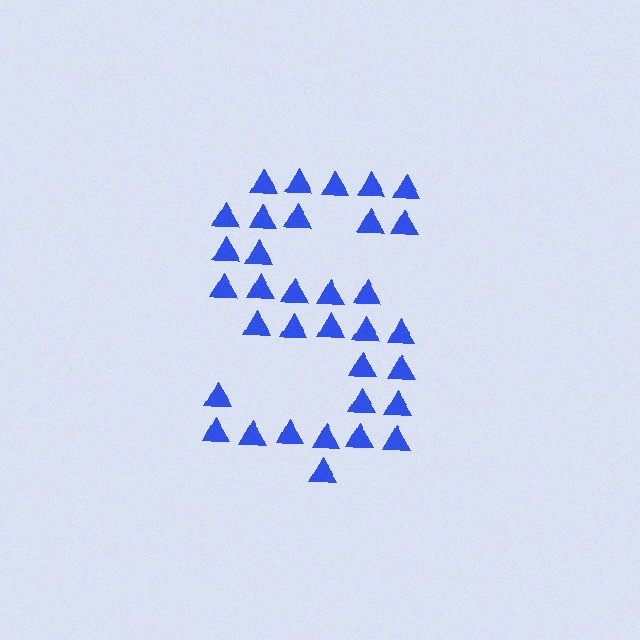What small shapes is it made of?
It is made of small triangles.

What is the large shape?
The large shape is the letter S.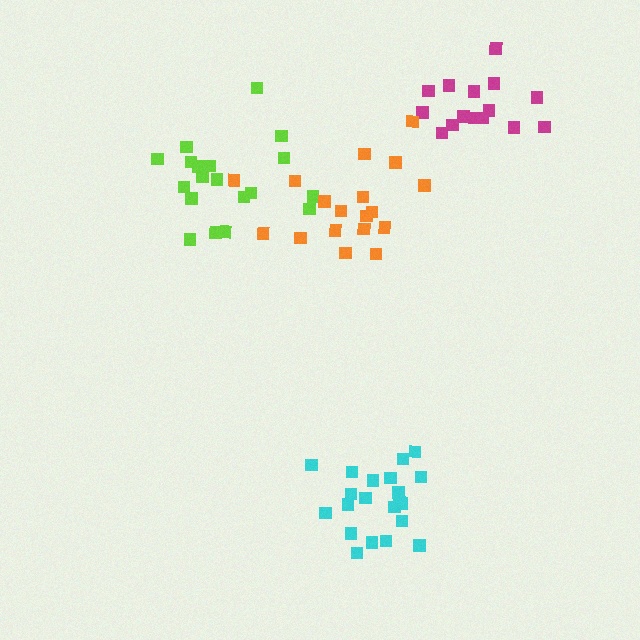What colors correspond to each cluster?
The clusters are colored: cyan, magenta, lime, orange.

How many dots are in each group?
Group 1: 21 dots, Group 2: 15 dots, Group 3: 19 dots, Group 4: 18 dots (73 total).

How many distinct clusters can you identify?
There are 4 distinct clusters.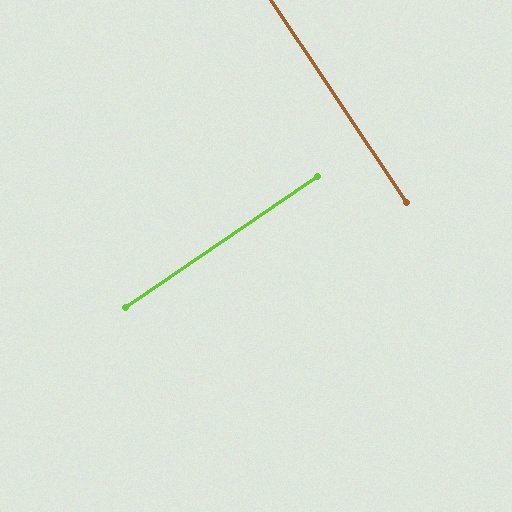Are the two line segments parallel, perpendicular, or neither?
Perpendicular — they meet at approximately 89°.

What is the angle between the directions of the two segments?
Approximately 89 degrees.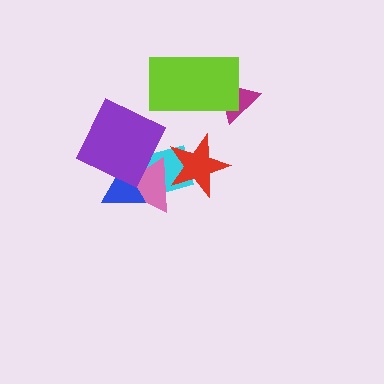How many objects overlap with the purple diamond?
3 objects overlap with the purple diamond.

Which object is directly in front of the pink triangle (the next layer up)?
The blue triangle is directly in front of the pink triangle.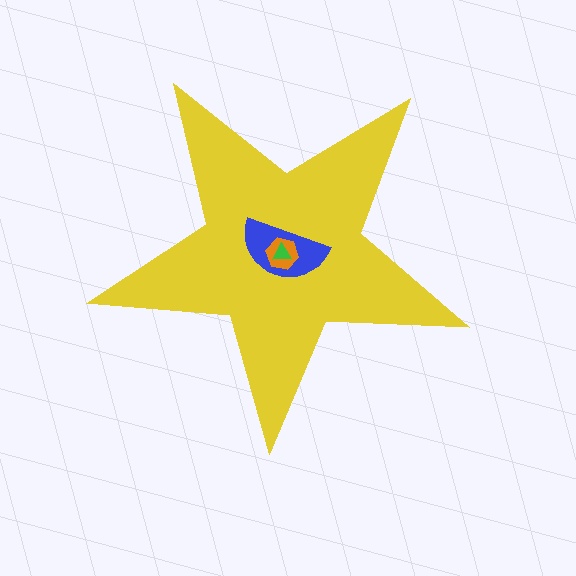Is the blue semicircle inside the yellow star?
Yes.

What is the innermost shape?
The green triangle.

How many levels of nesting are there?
4.